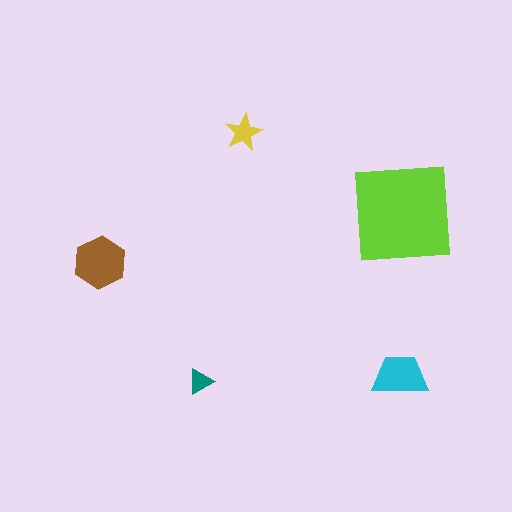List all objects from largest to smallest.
The lime square, the brown hexagon, the cyan trapezoid, the yellow star, the teal triangle.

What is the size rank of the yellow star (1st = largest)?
4th.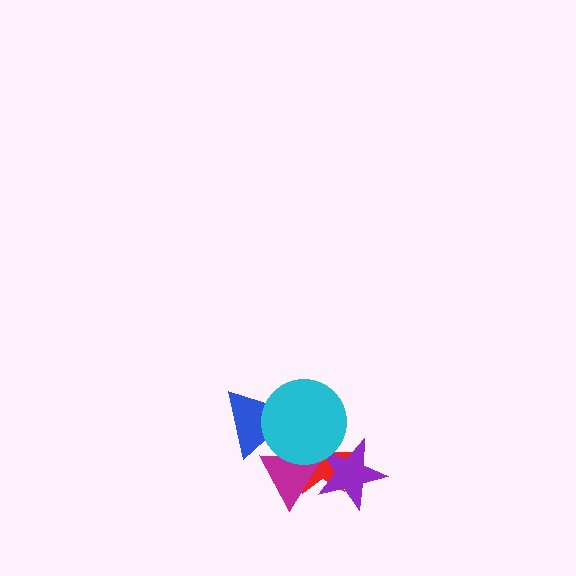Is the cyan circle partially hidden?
No, no other shape covers it.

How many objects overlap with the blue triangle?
2 objects overlap with the blue triangle.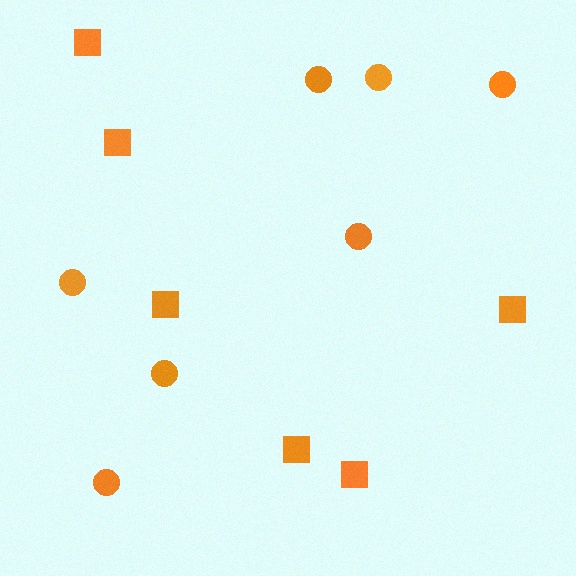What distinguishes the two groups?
There are 2 groups: one group of squares (6) and one group of circles (7).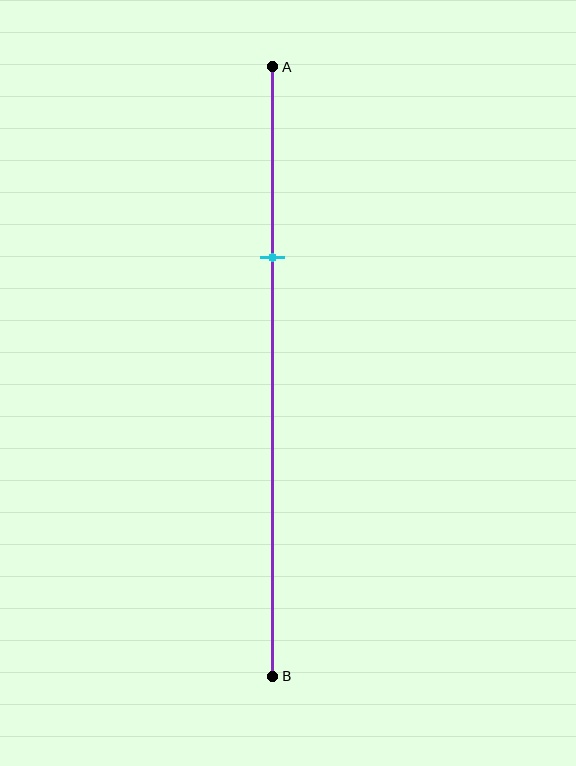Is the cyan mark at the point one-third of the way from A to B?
Yes, the mark is approximately at the one-third point.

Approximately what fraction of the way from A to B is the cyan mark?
The cyan mark is approximately 30% of the way from A to B.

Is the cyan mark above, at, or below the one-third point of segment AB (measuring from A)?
The cyan mark is approximately at the one-third point of segment AB.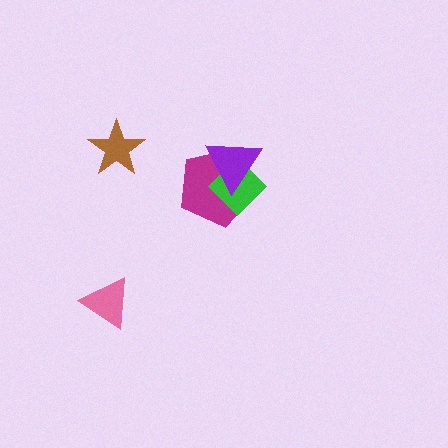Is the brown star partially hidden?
No, no other shape covers it.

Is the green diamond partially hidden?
Yes, it is partially covered by another shape.